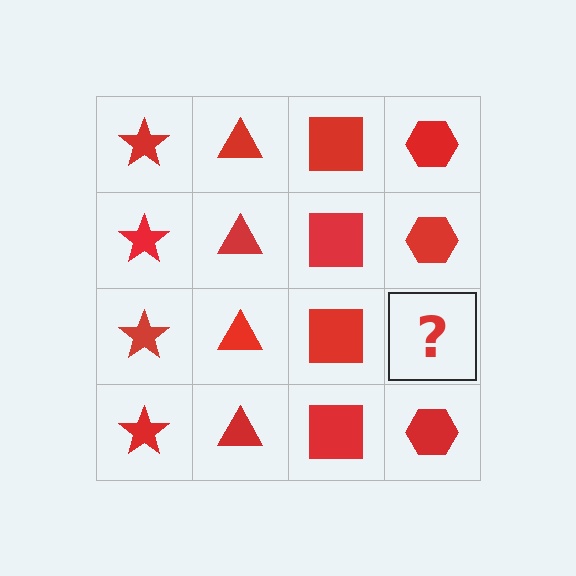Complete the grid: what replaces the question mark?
The question mark should be replaced with a red hexagon.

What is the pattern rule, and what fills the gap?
The rule is that each column has a consistent shape. The gap should be filled with a red hexagon.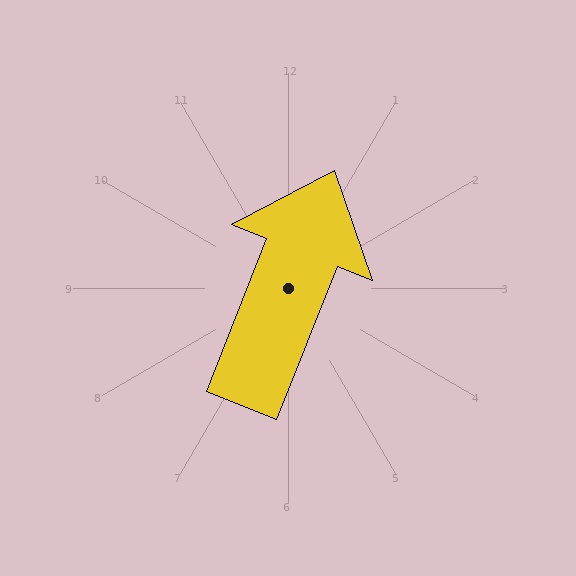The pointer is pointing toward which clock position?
Roughly 1 o'clock.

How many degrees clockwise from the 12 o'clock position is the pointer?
Approximately 22 degrees.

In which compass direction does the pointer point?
North.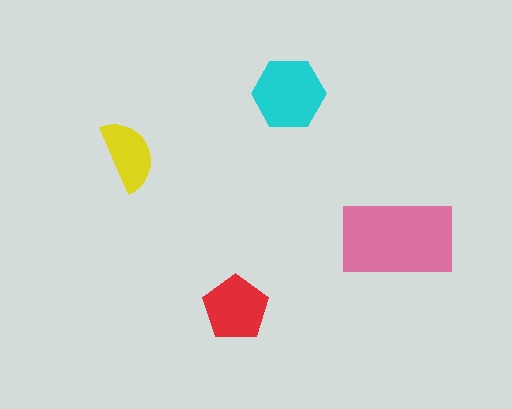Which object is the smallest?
The yellow semicircle.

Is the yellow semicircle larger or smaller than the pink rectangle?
Smaller.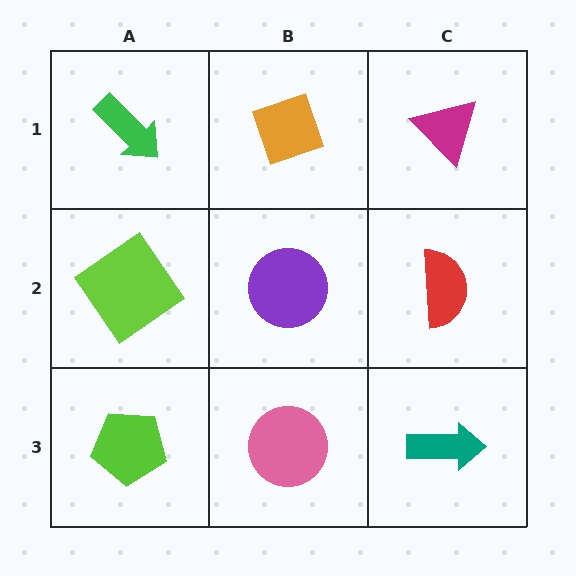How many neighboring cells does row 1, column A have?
2.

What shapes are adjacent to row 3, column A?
A lime diamond (row 2, column A), a pink circle (row 3, column B).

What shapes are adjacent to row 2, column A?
A green arrow (row 1, column A), a lime pentagon (row 3, column A), a purple circle (row 2, column B).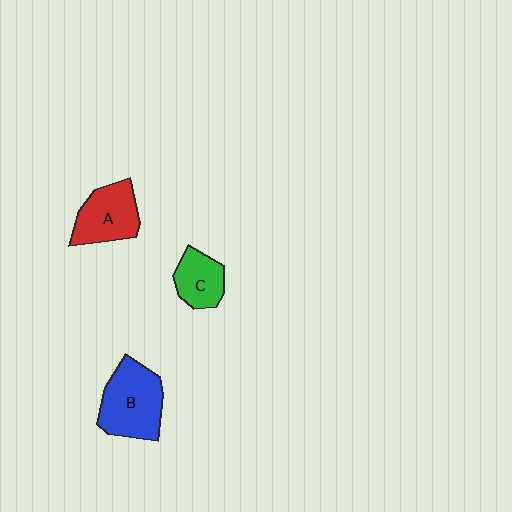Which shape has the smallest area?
Shape C (green).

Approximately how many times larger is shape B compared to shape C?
Approximately 1.7 times.